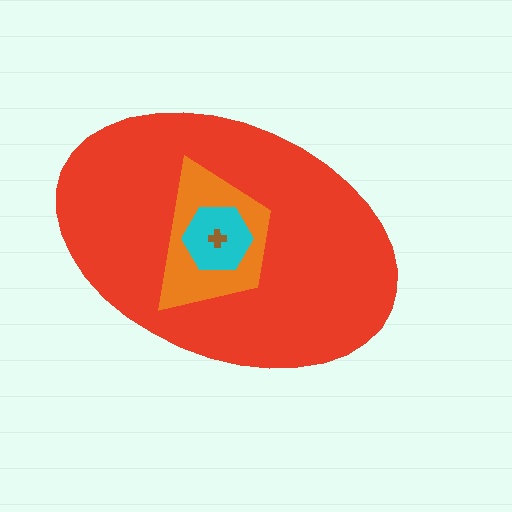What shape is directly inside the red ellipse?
The orange trapezoid.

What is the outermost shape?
The red ellipse.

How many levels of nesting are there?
4.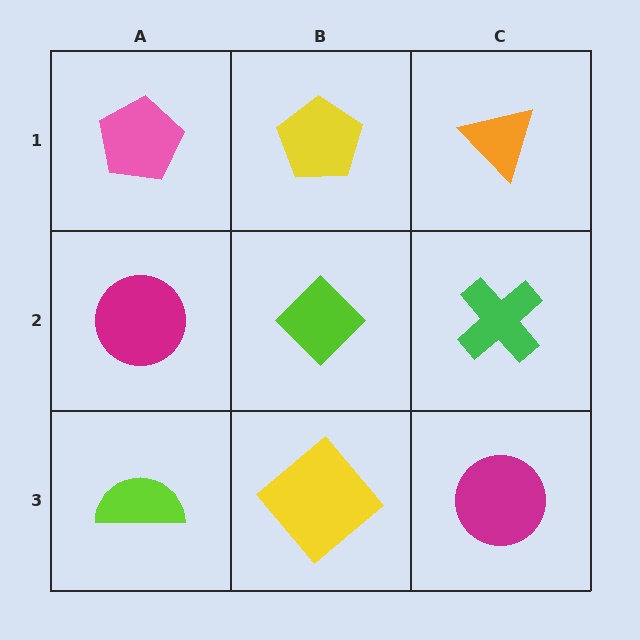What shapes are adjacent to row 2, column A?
A pink pentagon (row 1, column A), a lime semicircle (row 3, column A), a lime diamond (row 2, column B).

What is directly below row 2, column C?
A magenta circle.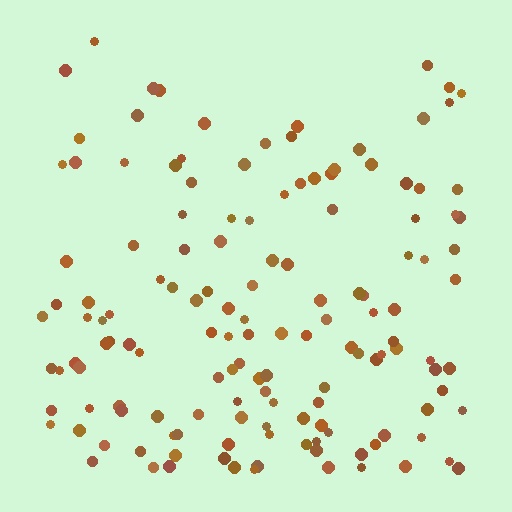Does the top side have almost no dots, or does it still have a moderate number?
Still a moderate number, just noticeably fewer than the bottom.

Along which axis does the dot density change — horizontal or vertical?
Vertical.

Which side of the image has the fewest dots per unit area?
The top.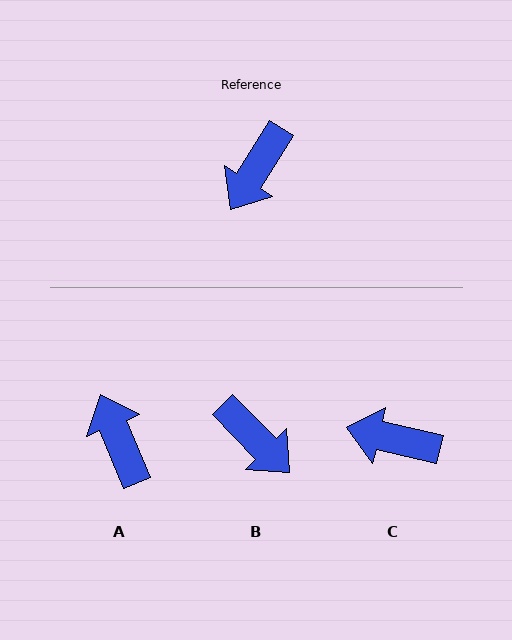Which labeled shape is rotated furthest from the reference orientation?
A, about 126 degrees away.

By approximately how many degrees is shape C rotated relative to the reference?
Approximately 71 degrees clockwise.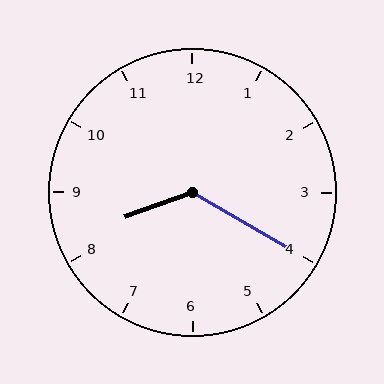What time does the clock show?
8:20.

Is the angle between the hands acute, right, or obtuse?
It is obtuse.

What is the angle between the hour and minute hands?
Approximately 130 degrees.